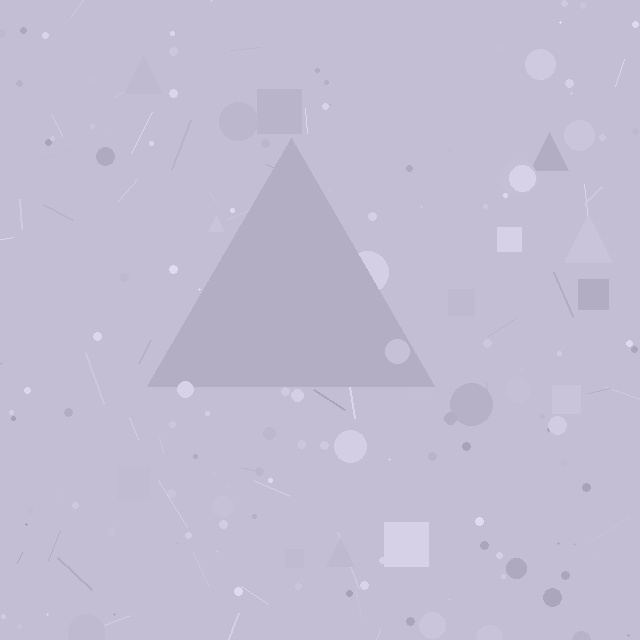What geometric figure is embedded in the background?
A triangle is embedded in the background.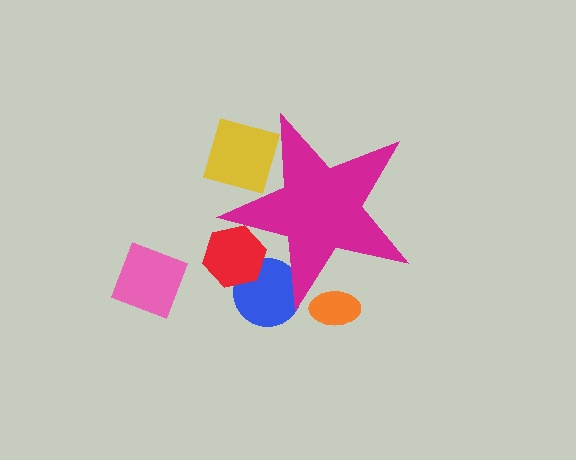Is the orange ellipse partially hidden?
Yes, the orange ellipse is partially hidden behind the magenta star.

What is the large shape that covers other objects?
A magenta star.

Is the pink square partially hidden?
No, the pink square is fully visible.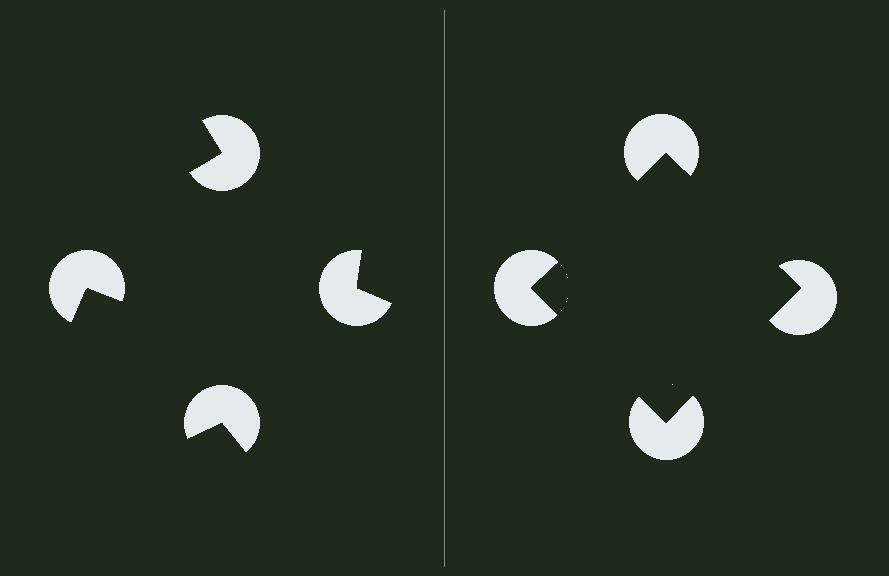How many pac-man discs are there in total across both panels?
8 — 4 on each side.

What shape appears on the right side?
An illusory square.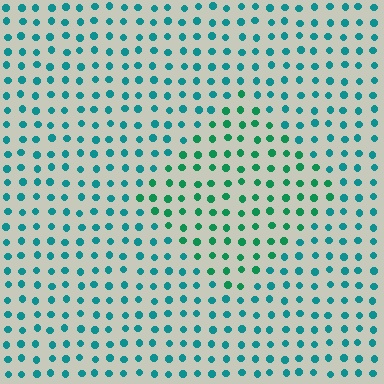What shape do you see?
I see a diamond.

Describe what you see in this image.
The image is filled with small teal elements in a uniform arrangement. A diamond-shaped region is visible where the elements are tinted to a slightly different hue, forming a subtle color boundary.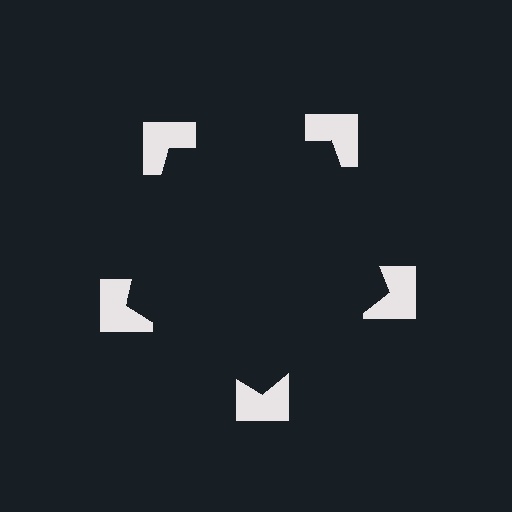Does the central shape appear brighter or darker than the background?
It typically appears slightly darker than the background, even though no actual brightness change is drawn.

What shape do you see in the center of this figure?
An illusory pentagon — its edges are inferred from the aligned wedge cuts in the notched squares, not physically drawn.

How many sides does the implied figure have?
5 sides.